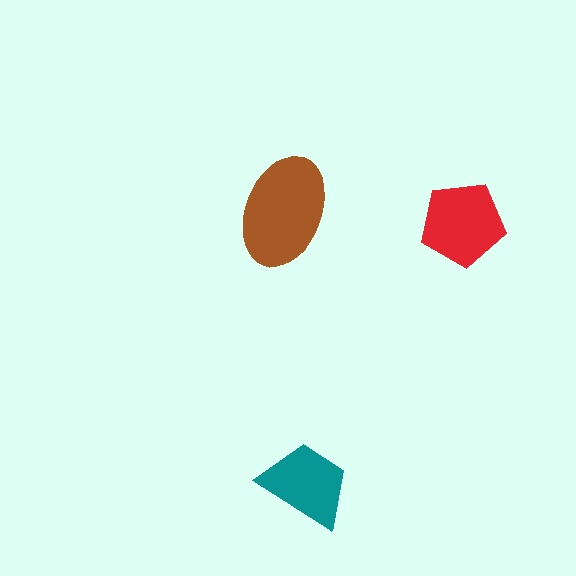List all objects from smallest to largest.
The teal trapezoid, the red pentagon, the brown ellipse.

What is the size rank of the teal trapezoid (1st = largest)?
3rd.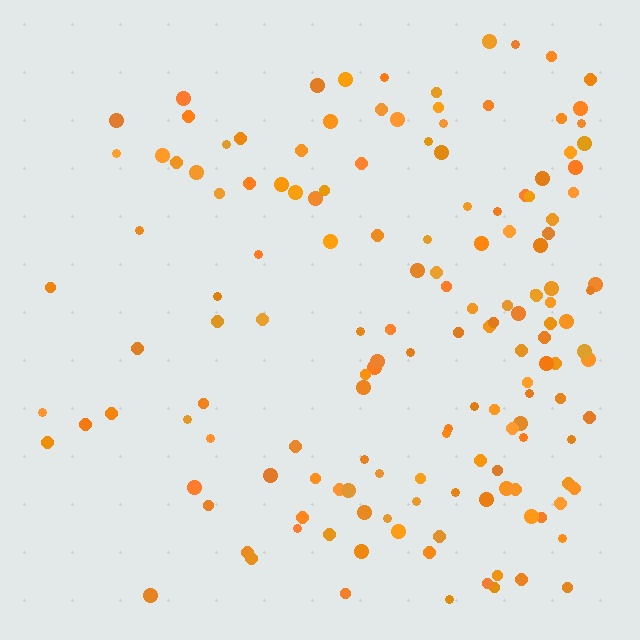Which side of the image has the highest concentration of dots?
The right.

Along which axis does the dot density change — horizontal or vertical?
Horizontal.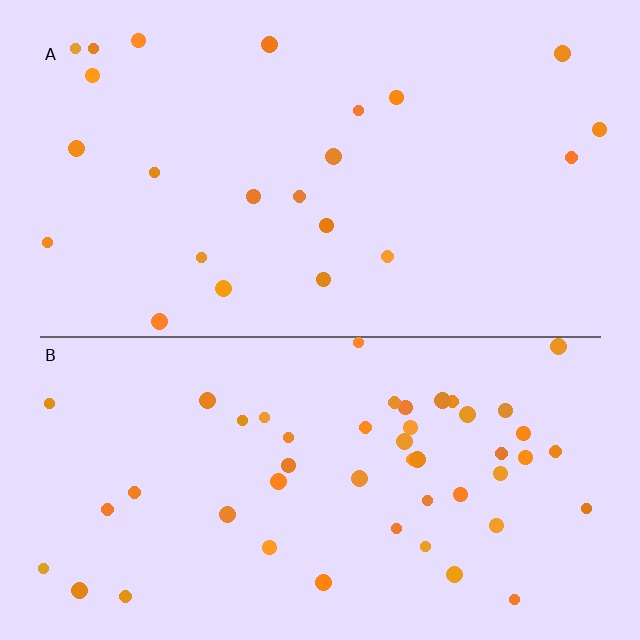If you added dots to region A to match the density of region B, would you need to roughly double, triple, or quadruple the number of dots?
Approximately double.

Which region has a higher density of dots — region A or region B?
B (the bottom).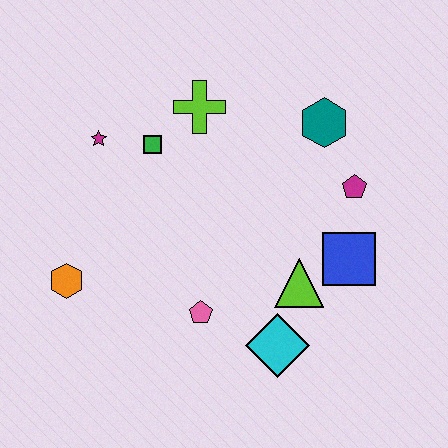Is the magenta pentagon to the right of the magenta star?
Yes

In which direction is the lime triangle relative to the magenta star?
The lime triangle is to the right of the magenta star.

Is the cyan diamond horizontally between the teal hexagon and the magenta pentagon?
No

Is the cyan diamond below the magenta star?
Yes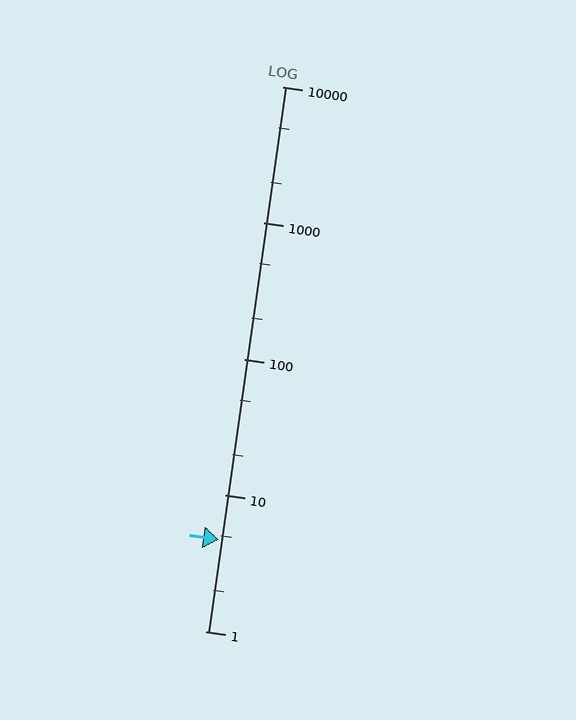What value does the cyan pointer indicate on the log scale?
The pointer indicates approximately 4.7.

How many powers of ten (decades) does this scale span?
The scale spans 4 decades, from 1 to 10000.